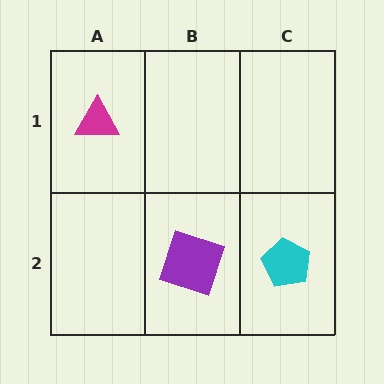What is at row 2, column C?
A cyan pentagon.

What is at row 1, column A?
A magenta triangle.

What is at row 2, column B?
A purple square.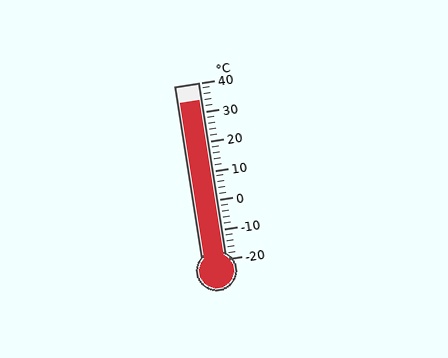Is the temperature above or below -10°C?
The temperature is above -10°C.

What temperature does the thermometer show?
The thermometer shows approximately 34°C.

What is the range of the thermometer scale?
The thermometer scale ranges from -20°C to 40°C.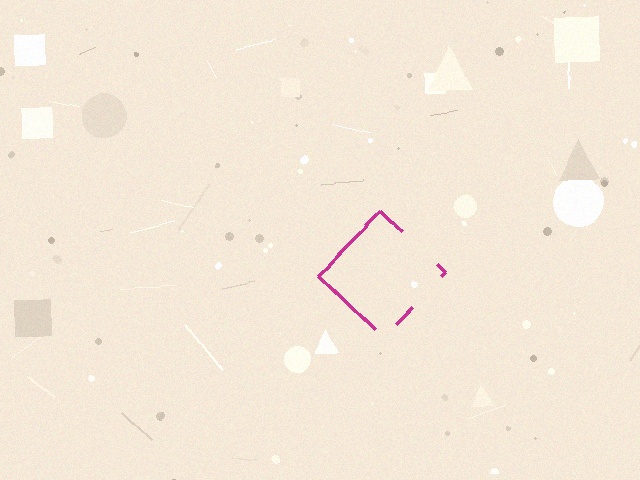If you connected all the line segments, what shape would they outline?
They would outline a diamond.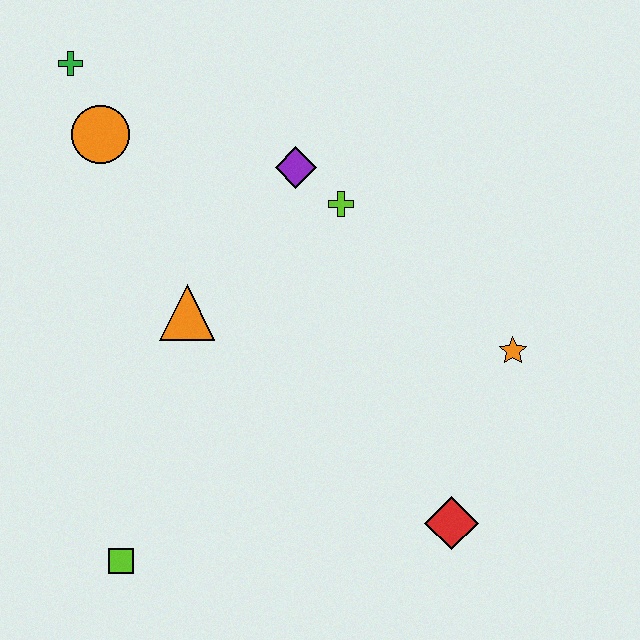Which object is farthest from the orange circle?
The red diamond is farthest from the orange circle.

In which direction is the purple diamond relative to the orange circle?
The purple diamond is to the right of the orange circle.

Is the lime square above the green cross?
No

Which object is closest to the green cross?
The orange circle is closest to the green cross.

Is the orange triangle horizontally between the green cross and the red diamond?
Yes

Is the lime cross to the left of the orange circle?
No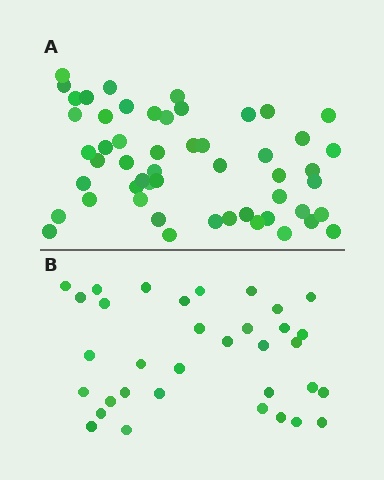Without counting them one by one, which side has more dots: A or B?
Region A (the top region) has more dots.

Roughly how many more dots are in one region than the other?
Region A has approximately 20 more dots than region B.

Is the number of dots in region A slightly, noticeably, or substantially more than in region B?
Region A has substantially more. The ratio is roughly 1.6 to 1.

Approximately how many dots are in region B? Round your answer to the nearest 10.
About 30 dots. (The exact count is 34, which rounds to 30.)